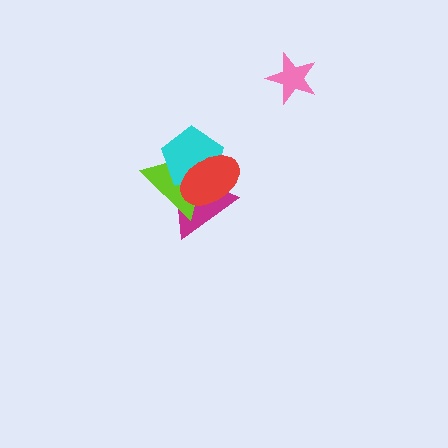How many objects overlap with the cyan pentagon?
3 objects overlap with the cyan pentagon.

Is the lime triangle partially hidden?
Yes, it is partially covered by another shape.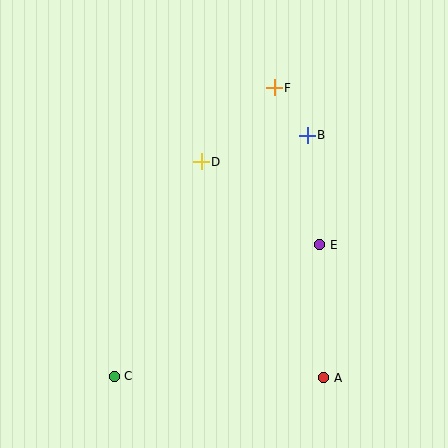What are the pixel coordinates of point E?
Point E is at (320, 245).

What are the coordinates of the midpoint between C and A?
The midpoint between C and A is at (219, 377).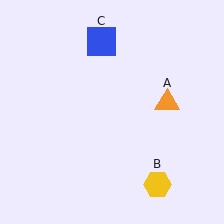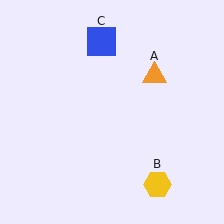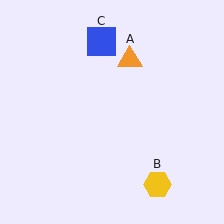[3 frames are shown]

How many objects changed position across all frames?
1 object changed position: orange triangle (object A).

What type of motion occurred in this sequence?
The orange triangle (object A) rotated counterclockwise around the center of the scene.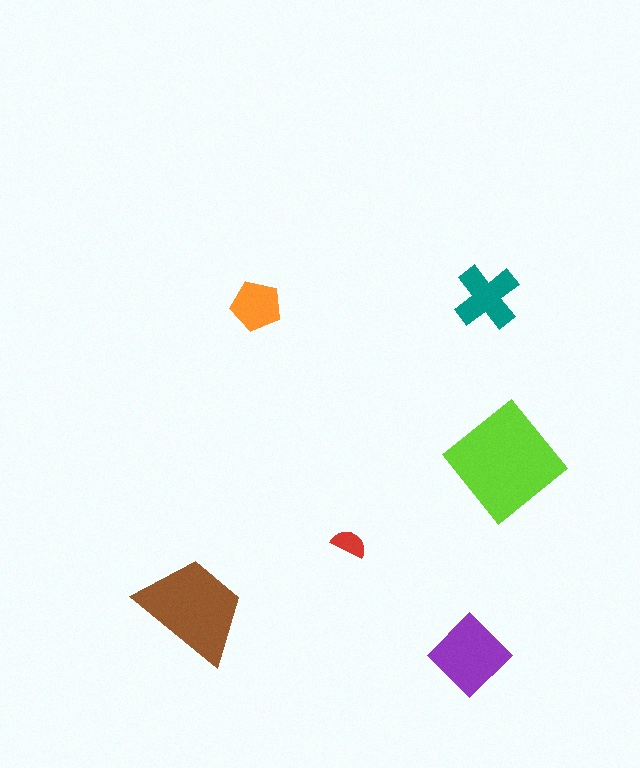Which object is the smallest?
The red semicircle.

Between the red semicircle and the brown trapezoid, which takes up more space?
The brown trapezoid.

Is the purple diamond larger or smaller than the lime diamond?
Smaller.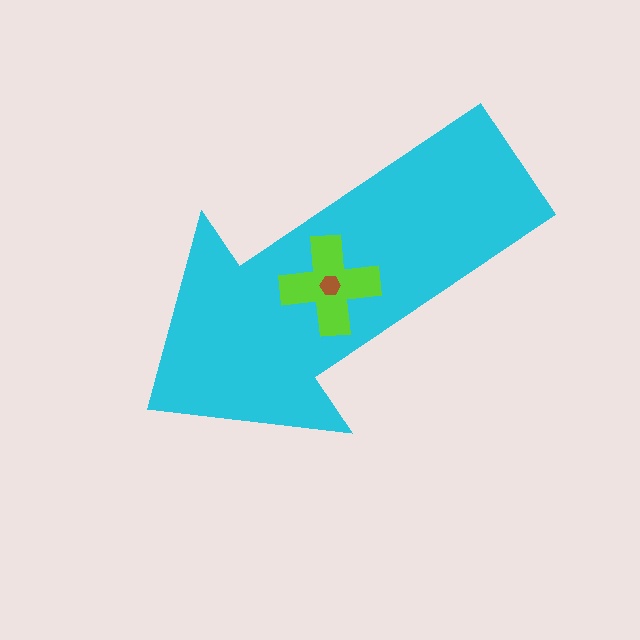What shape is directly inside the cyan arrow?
The lime cross.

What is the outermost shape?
The cyan arrow.